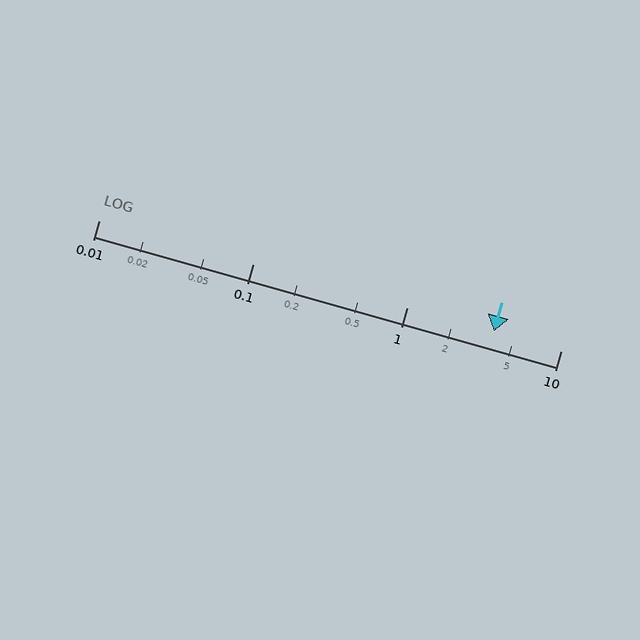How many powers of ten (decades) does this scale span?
The scale spans 3 decades, from 0.01 to 10.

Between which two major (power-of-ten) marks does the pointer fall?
The pointer is between 1 and 10.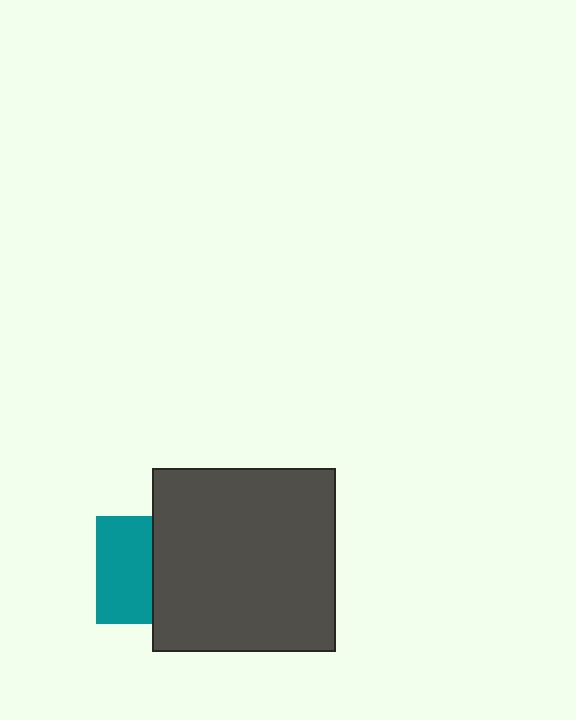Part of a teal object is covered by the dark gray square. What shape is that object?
It is a square.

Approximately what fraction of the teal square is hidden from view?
Roughly 49% of the teal square is hidden behind the dark gray square.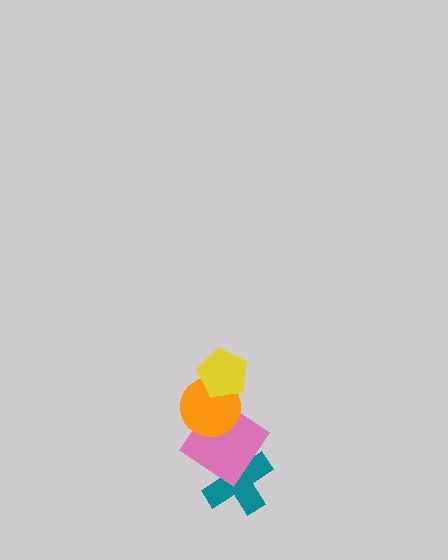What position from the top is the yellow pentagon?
The yellow pentagon is 1st from the top.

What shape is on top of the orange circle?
The yellow pentagon is on top of the orange circle.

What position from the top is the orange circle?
The orange circle is 2nd from the top.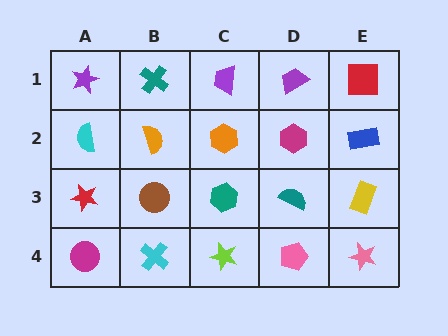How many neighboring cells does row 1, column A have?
2.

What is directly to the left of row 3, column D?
A teal hexagon.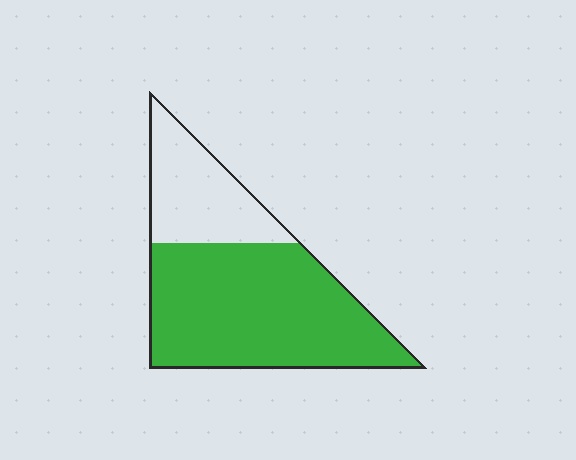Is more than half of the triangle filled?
Yes.